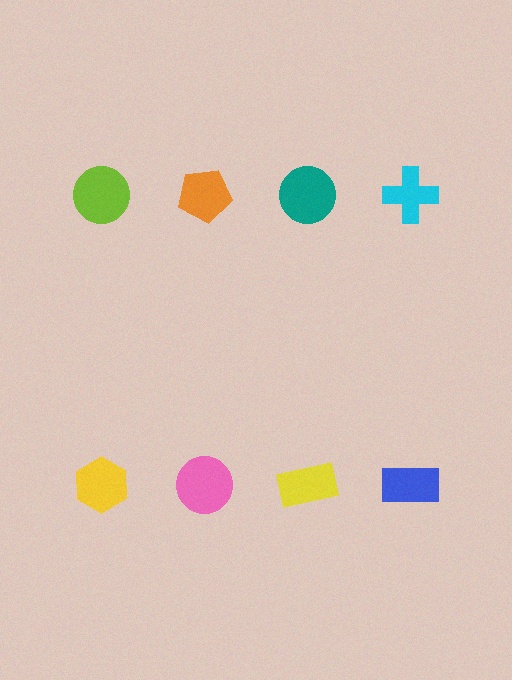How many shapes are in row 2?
4 shapes.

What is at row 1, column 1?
A lime circle.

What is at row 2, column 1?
A yellow hexagon.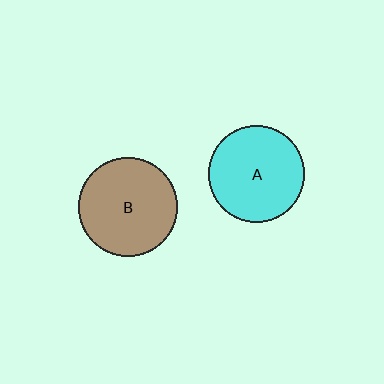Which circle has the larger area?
Circle B (brown).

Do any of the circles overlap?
No, none of the circles overlap.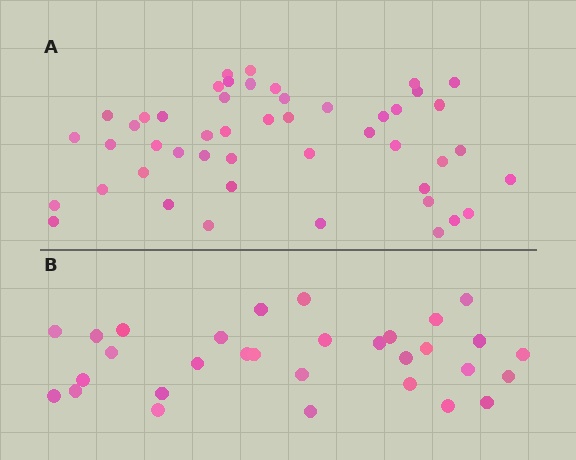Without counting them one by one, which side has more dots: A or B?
Region A (the top region) has more dots.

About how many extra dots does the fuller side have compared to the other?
Region A has approximately 15 more dots than region B.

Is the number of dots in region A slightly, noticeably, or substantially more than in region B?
Region A has substantially more. The ratio is roughly 1.5 to 1.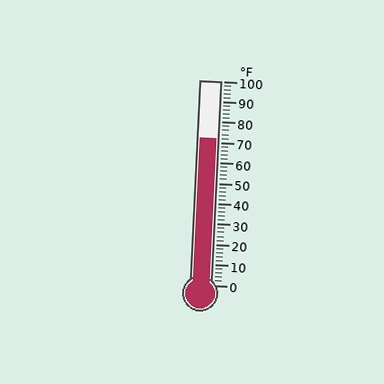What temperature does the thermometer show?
The thermometer shows approximately 72°F.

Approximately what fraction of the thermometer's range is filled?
The thermometer is filled to approximately 70% of its range.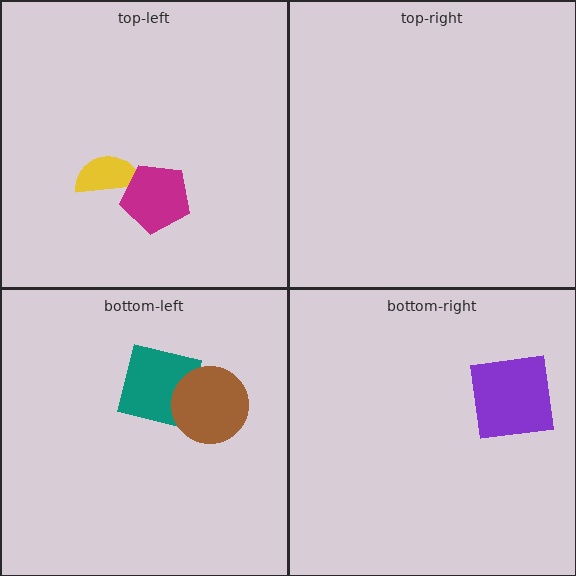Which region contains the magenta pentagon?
The top-left region.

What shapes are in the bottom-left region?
The teal square, the brown circle.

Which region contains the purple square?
The bottom-right region.